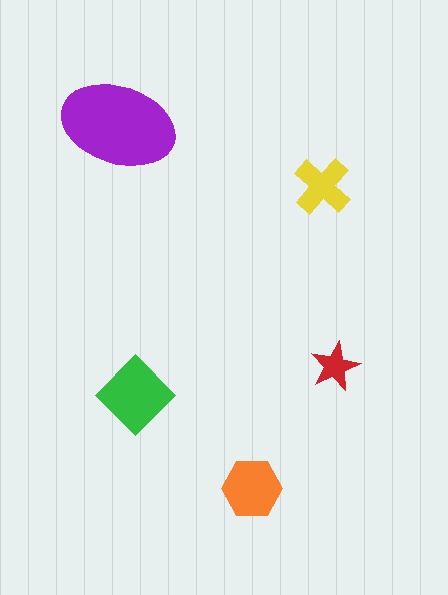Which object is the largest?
The purple ellipse.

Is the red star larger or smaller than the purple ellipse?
Smaller.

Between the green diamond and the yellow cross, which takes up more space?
The green diamond.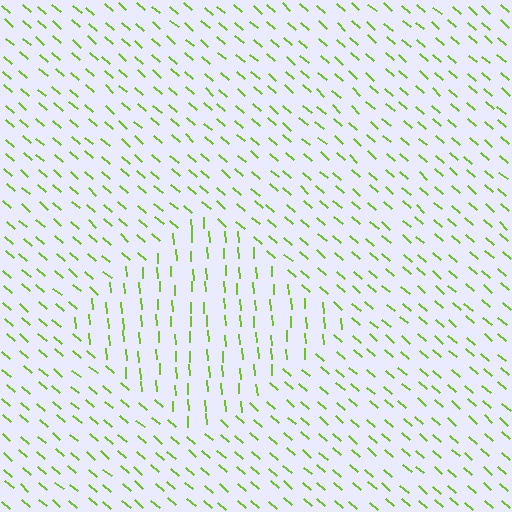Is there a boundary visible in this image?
Yes, there is a texture boundary formed by a change in line orientation.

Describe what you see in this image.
The image is filled with small lime line segments. A diamond region in the image has lines oriented differently from the surrounding lines, creating a visible texture boundary.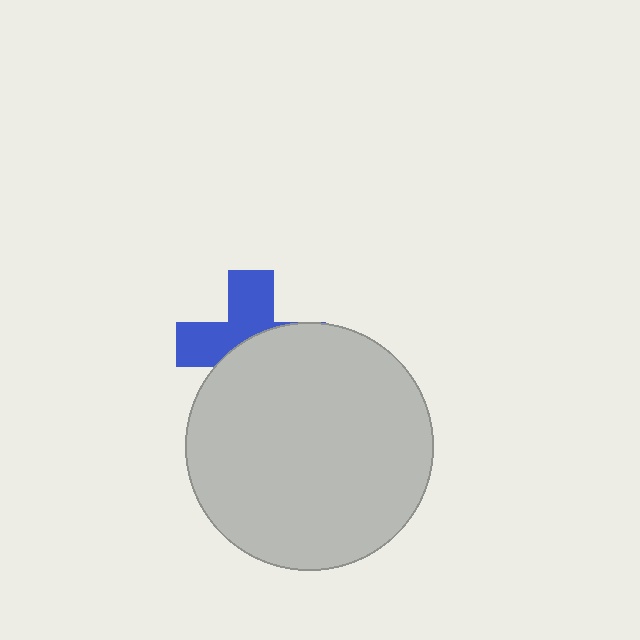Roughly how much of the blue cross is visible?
About half of it is visible (roughly 47%).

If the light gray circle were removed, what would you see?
You would see the complete blue cross.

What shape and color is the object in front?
The object in front is a light gray circle.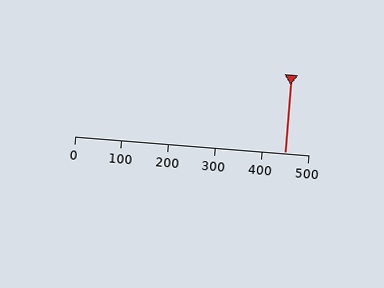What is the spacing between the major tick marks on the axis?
The major ticks are spaced 100 apart.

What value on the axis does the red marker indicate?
The marker indicates approximately 450.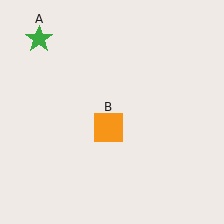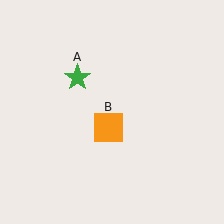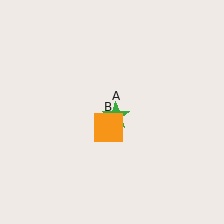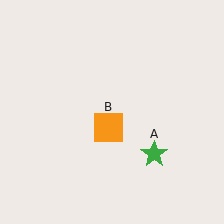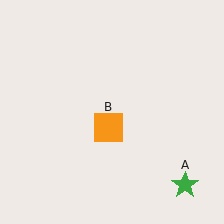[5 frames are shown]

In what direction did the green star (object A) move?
The green star (object A) moved down and to the right.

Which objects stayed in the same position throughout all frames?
Orange square (object B) remained stationary.